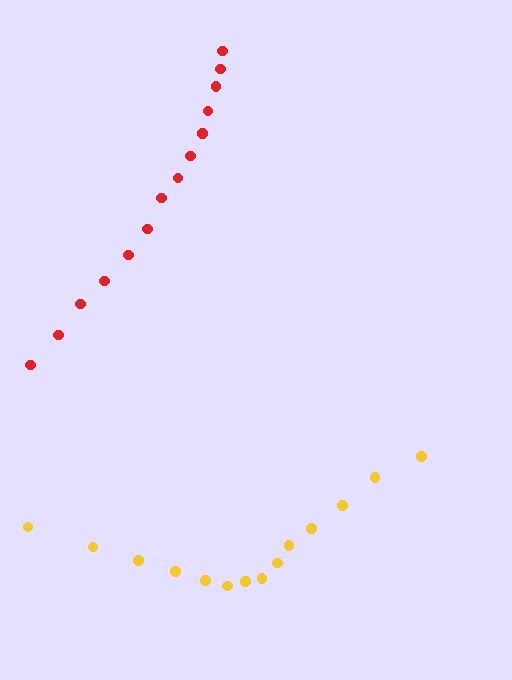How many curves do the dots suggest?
There are 2 distinct paths.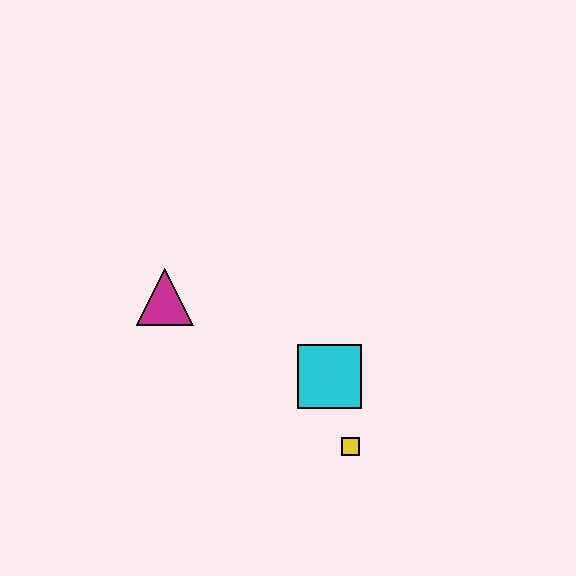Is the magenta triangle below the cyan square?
No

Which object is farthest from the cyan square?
The magenta triangle is farthest from the cyan square.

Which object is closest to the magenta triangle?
The cyan square is closest to the magenta triangle.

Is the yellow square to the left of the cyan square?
No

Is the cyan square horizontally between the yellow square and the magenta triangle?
Yes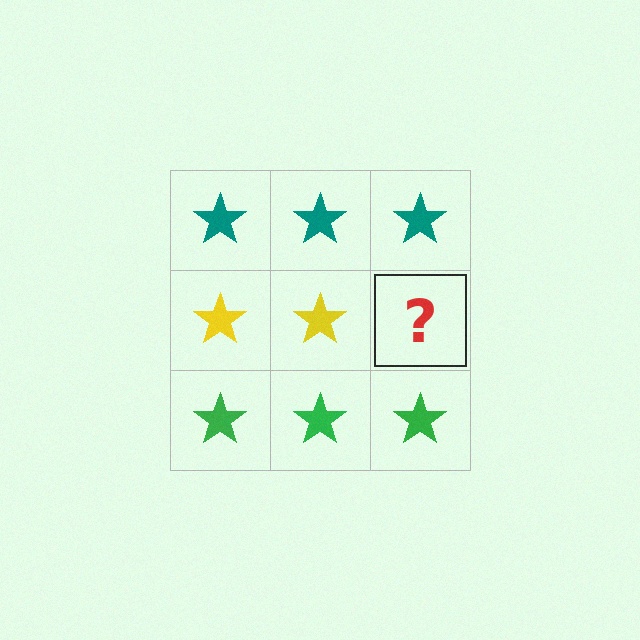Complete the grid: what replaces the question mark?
The question mark should be replaced with a yellow star.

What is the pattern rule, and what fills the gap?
The rule is that each row has a consistent color. The gap should be filled with a yellow star.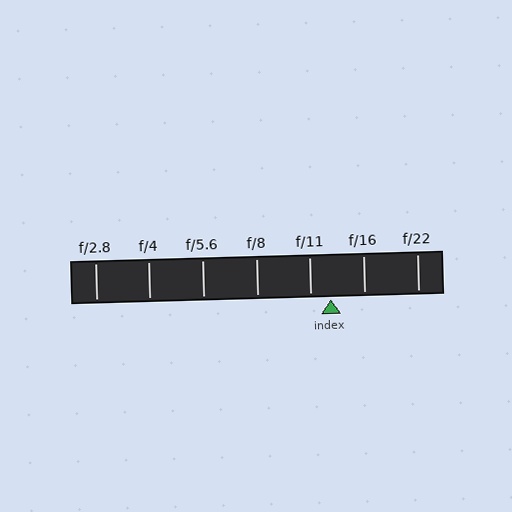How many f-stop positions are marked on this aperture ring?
There are 7 f-stop positions marked.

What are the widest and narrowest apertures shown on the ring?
The widest aperture shown is f/2.8 and the narrowest is f/22.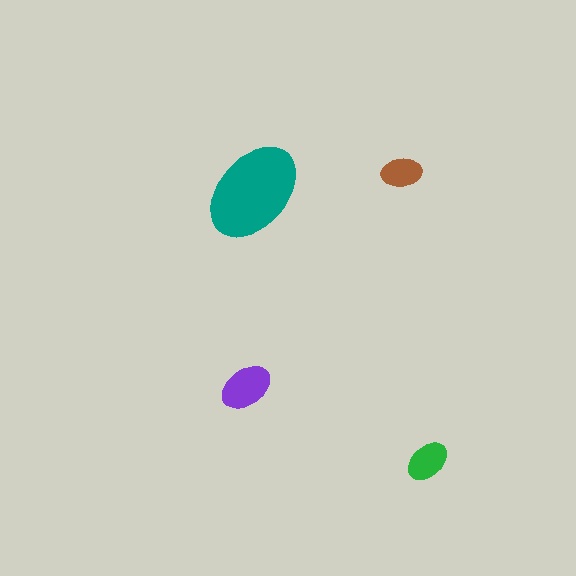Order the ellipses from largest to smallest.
the teal one, the purple one, the green one, the brown one.